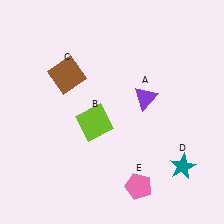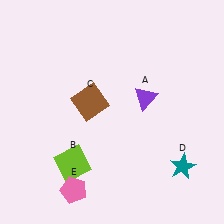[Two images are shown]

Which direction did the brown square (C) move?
The brown square (C) moved down.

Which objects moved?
The objects that moved are: the lime square (B), the brown square (C), the pink pentagon (E).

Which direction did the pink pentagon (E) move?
The pink pentagon (E) moved left.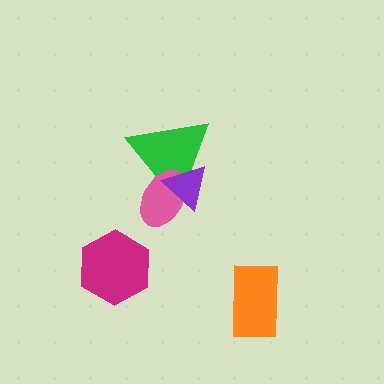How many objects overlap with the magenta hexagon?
0 objects overlap with the magenta hexagon.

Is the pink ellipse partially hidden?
Yes, it is partially covered by another shape.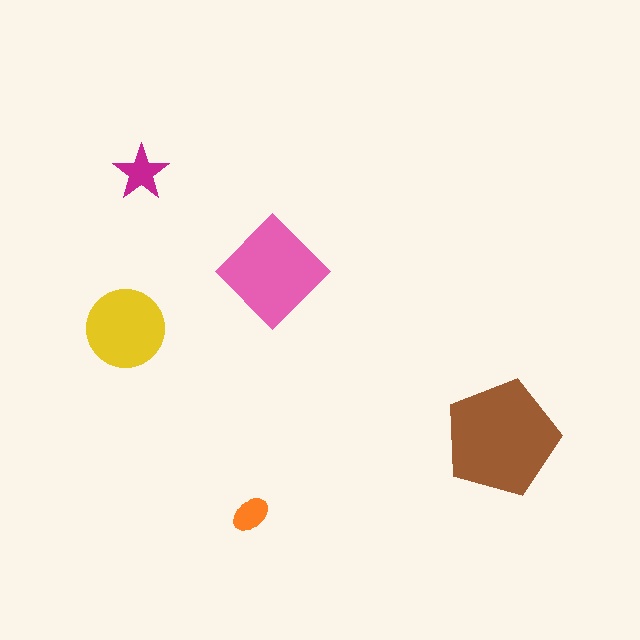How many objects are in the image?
There are 5 objects in the image.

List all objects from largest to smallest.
The brown pentagon, the pink diamond, the yellow circle, the magenta star, the orange ellipse.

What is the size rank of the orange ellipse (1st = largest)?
5th.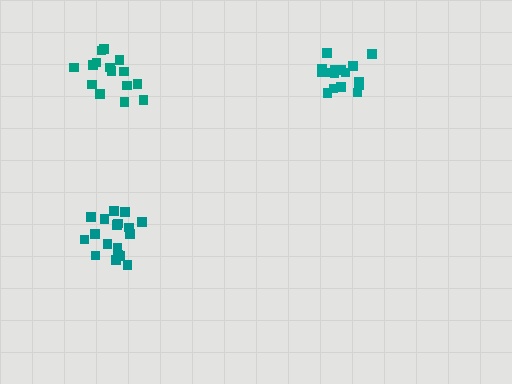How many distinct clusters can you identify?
There are 3 distinct clusters.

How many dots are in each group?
Group 1: 18 dots, Group 2: 15 dots, Group 3: 16 dots (49 total).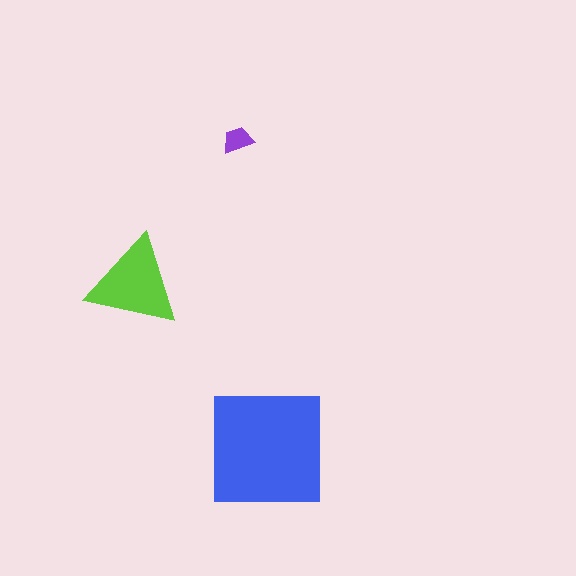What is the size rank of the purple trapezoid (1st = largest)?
3rd.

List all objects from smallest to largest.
The purple trapezoid, the lime triangle, the blue square.